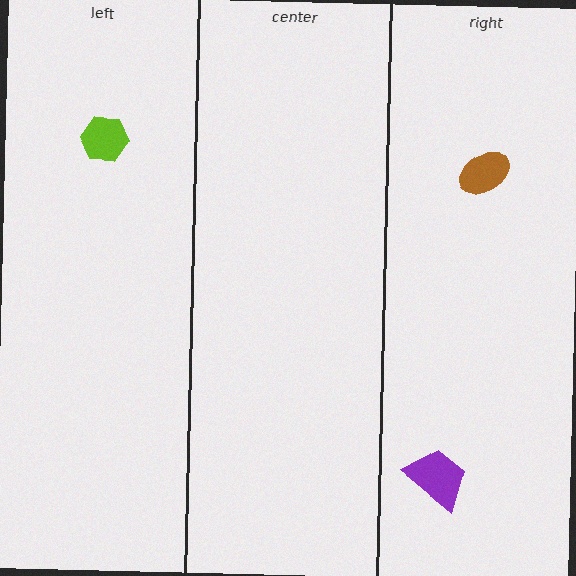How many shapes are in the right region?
2.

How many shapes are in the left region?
1.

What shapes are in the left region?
The lime hexagon.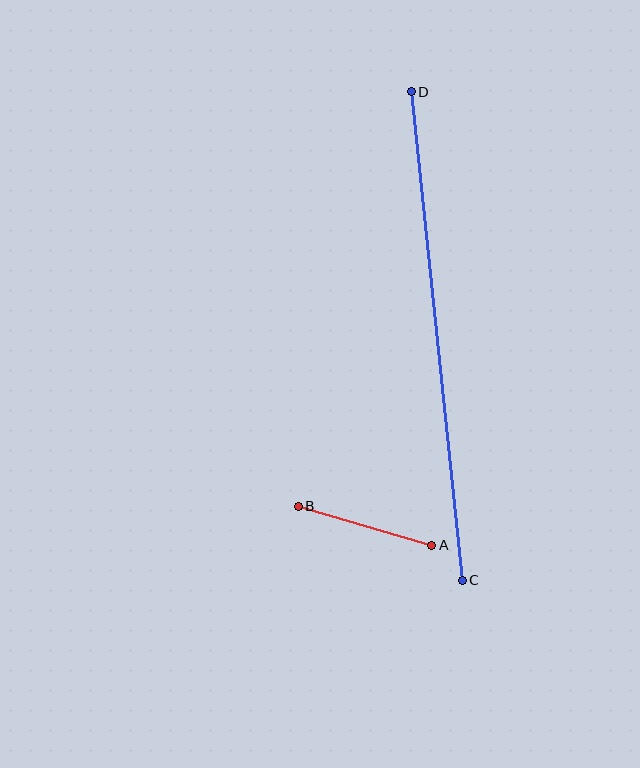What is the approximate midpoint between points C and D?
The midpoint is at approximately (437, 336) pixels.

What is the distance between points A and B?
The distance is approximately 139 pixels.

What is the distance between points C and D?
The distance is approximately 491 pixels.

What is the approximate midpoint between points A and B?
The midpoint is at approximately (365, 526) pixels.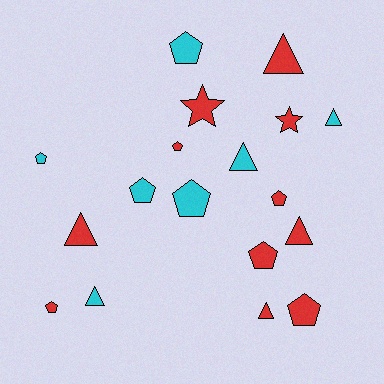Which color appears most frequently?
Red, with 11 objects.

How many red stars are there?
There are 2 red stars.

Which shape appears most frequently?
Pentagon, with 9 objects.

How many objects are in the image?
There are 18 objects.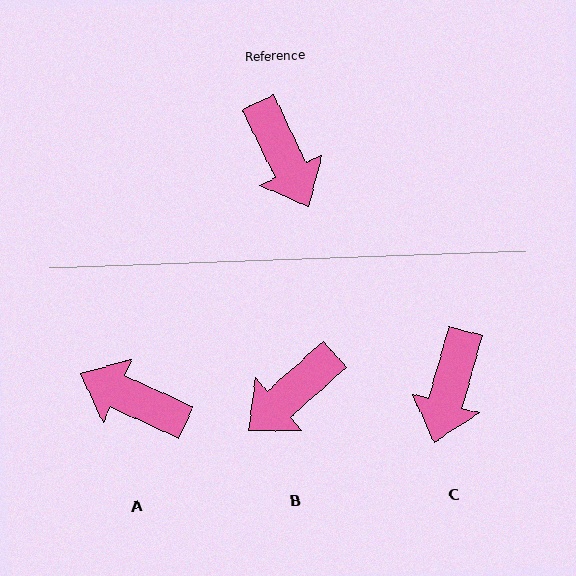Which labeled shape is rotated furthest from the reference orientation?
A, about 140 degrees away.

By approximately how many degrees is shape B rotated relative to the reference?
Approximately 74 degrees clockwise.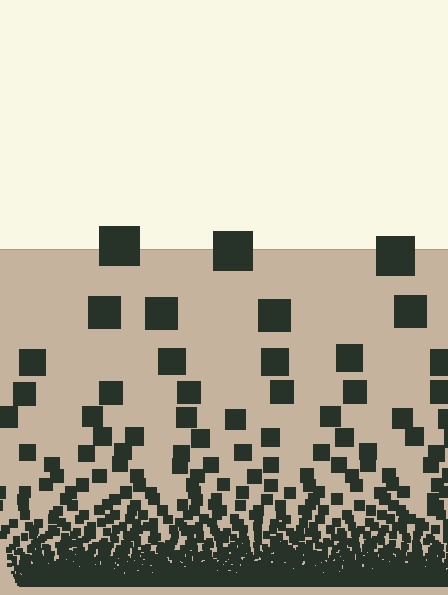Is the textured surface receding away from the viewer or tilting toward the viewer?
The surface appears to tilt toward the viewer. Texture elements get larger and sparser toward the top.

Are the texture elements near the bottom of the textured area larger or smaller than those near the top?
Smaller. The gradient is inverted — elements near the bottom are smaller and denser.